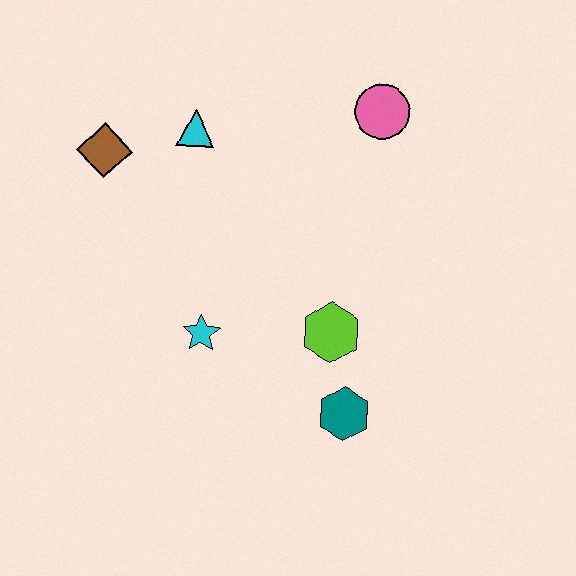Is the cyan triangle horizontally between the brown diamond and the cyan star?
Yes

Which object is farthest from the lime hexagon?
The brown diamond is farthest from the lime hexagon.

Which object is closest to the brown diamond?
The cyan triangle is closest to the brown diamond.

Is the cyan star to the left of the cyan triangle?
No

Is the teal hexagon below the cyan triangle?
Yes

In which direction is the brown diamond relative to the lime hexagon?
The brown diamond is to the left of the lime hexagon.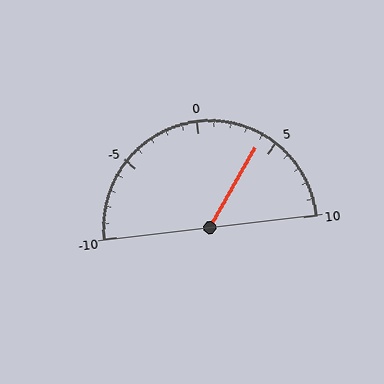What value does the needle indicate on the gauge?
The needle indicates approximately 4.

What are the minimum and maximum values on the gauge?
The gauge ranges from -10 to 10.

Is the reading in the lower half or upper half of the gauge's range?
The reading is in the upper half of the range (-10 to 10).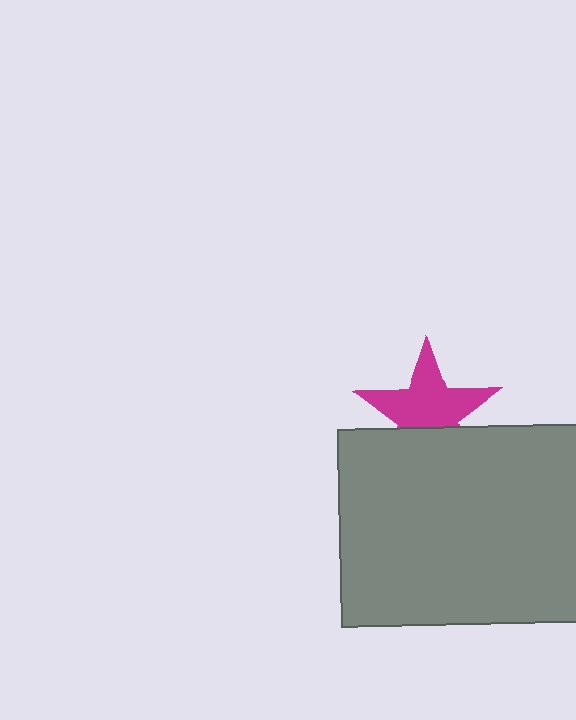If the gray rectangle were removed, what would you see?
You would see the complete magenta star.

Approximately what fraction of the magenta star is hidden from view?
Roughly 34% of the magenta star is hidden behind the gray rectangle.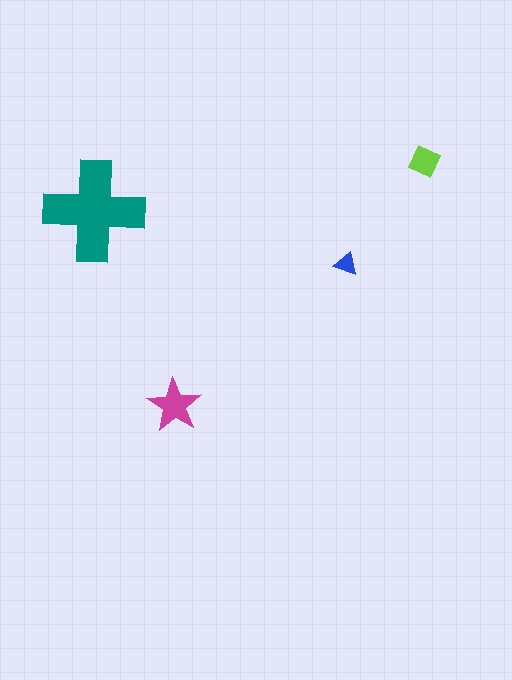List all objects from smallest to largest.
The blue triangle, the lime diamond, the magenta star, the teal cross.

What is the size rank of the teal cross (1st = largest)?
1st.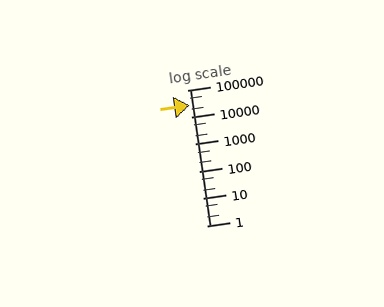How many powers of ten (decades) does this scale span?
The scale spans 5 decades, from 1 to 100000.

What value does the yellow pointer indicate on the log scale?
The pointer indicates approximately 28000.